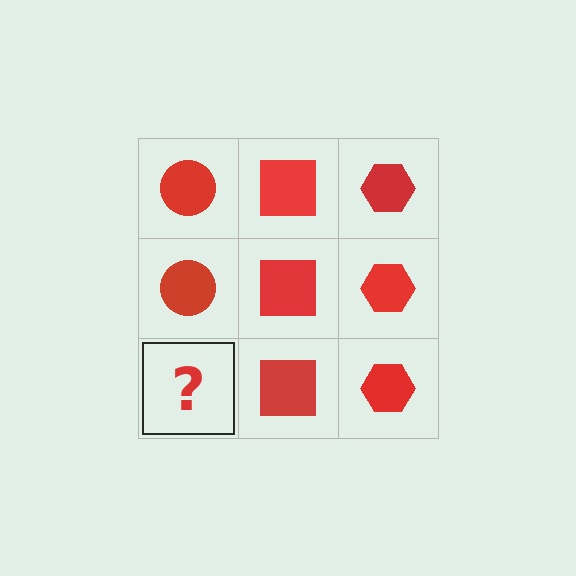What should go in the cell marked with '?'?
The missing cell should contain a red circle.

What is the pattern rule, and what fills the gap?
The rule is that each column has a consistent shape. The gap should be filled with a red circle.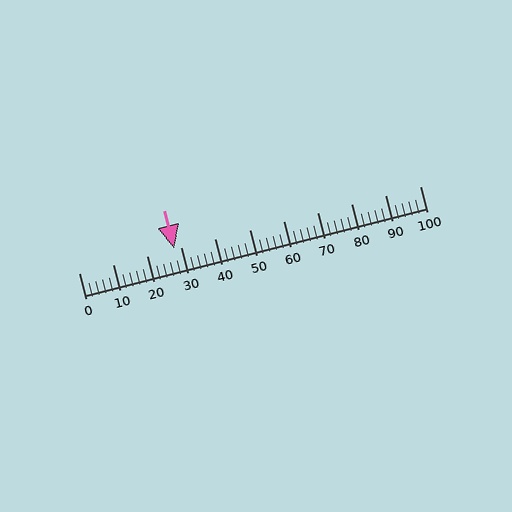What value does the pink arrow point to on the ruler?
The pink arrow points to approximately 28.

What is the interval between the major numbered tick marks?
The major tick marks are spaced 10 units apart.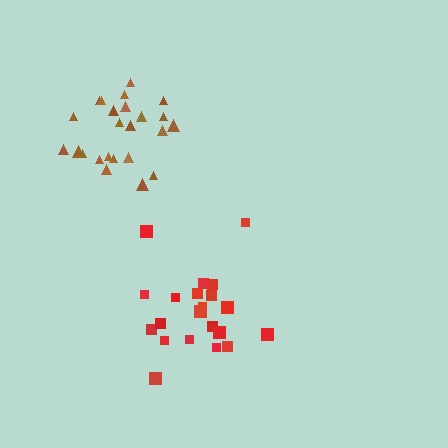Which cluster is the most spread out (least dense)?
Red.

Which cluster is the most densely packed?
Brown.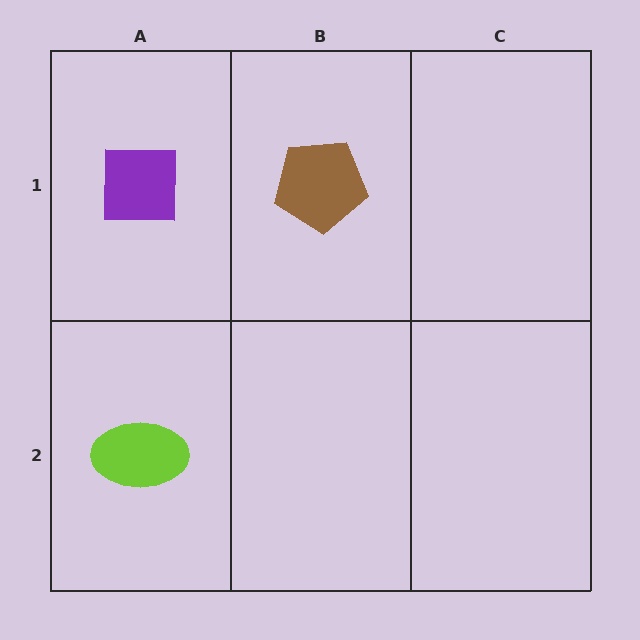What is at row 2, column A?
A lime ellipse.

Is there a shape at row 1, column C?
No, that cell is empty.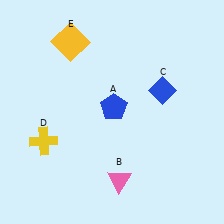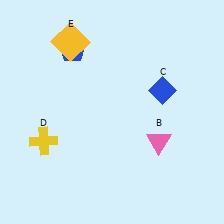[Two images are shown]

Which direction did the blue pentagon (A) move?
The blue pentagon (A) moved up.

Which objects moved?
The objects that moved are: the blue pentagon (A), the pink triangle (B).